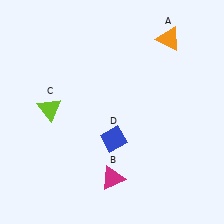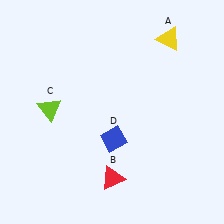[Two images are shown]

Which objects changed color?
A changed from orange to yellow. B changed from magenta to red.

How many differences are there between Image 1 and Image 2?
There are 2 differences between the two images.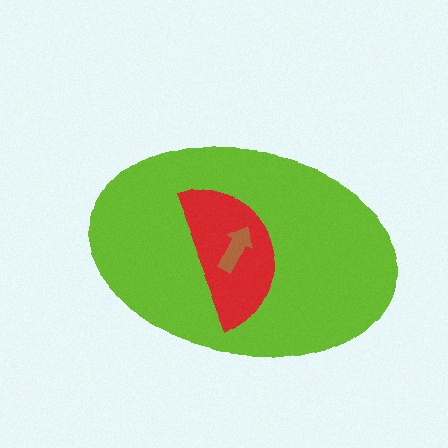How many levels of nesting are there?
3.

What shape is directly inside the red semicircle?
The brown arrow.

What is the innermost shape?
The brown arrow.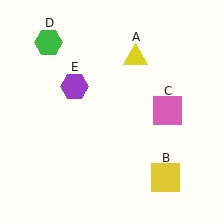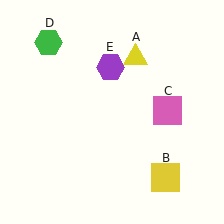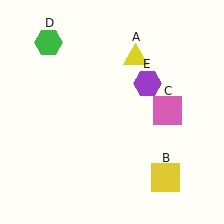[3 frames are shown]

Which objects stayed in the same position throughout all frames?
Yellow triangle (object A) and yellow square (object B) and pink square (object C) and green hexagon (object D) remained stationary.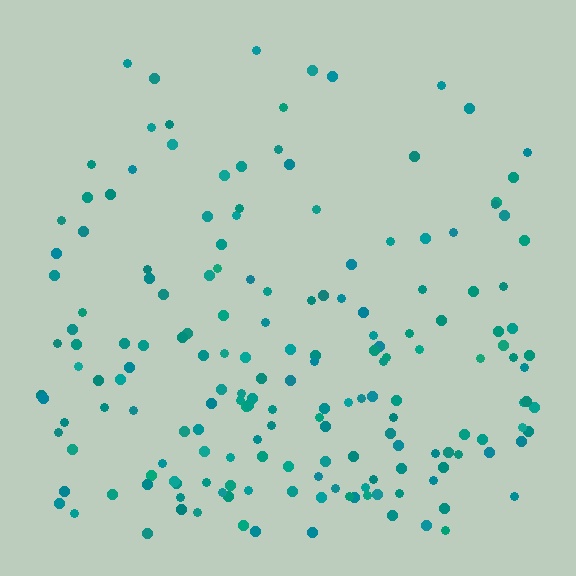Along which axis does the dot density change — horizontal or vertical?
Vertical.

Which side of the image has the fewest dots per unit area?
The top.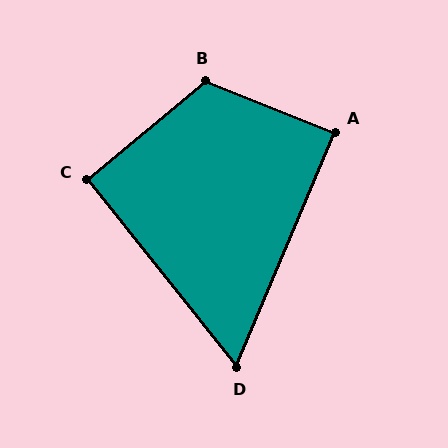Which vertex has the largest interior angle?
B, at approximately 119 degrees.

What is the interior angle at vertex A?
Approximately 89 degrees (approximately right).